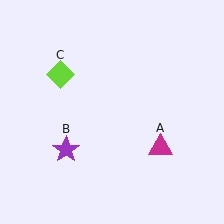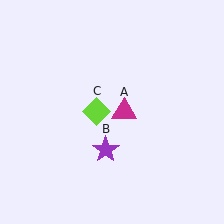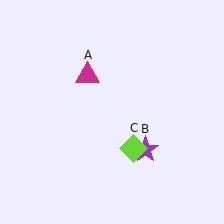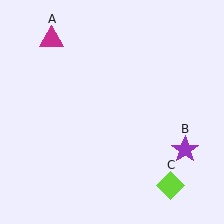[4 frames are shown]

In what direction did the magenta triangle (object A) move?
The magenta triangle (object A) moved up and to the left.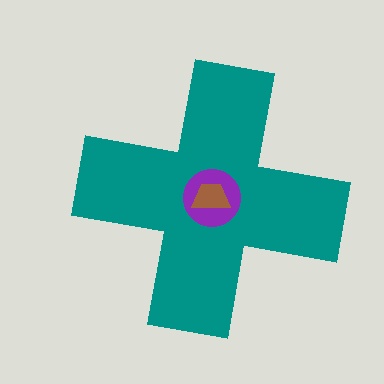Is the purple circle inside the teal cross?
Yes.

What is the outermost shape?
The teal cross.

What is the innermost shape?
The brown trapezoid.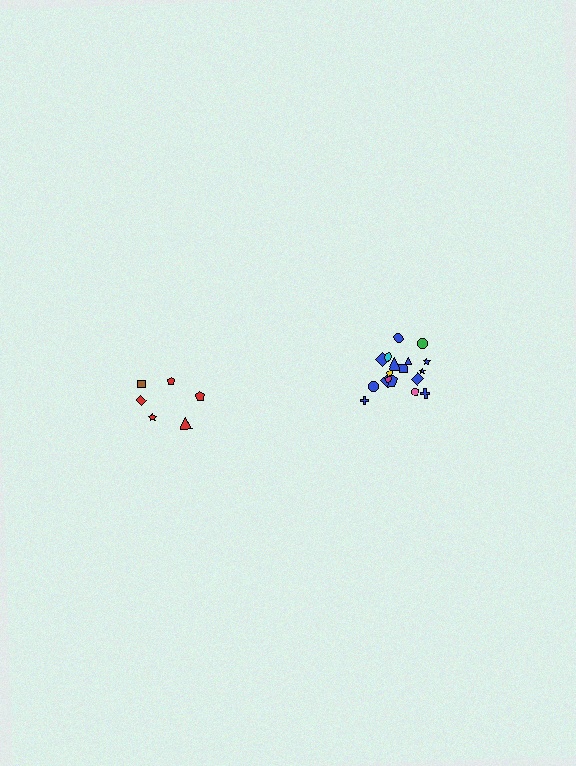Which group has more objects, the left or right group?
The right group.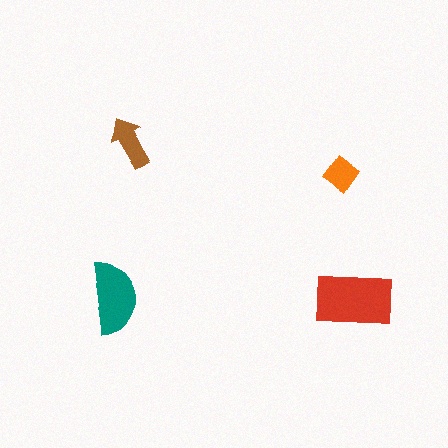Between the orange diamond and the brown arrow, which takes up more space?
The brown arrow.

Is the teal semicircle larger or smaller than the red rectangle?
Smaller.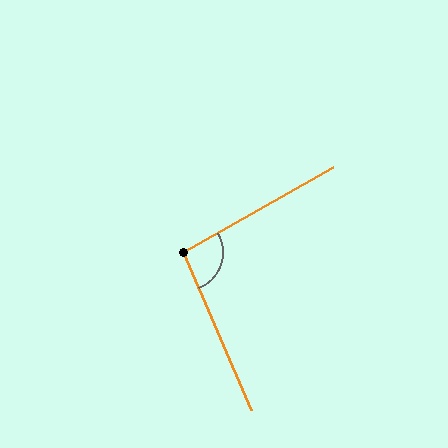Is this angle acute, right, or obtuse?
It is obtuse.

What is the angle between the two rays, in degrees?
Approximately 97 degrees.